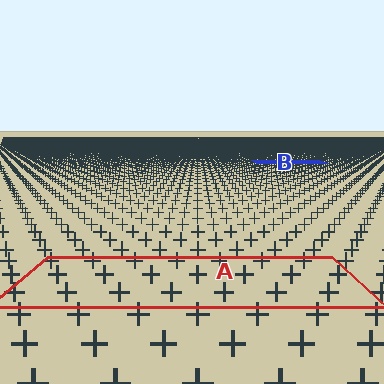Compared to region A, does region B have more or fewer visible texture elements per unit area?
Region B has more texture elements per unit area — they are packed more densely because it is farther away.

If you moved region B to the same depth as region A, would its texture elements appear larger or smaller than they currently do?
They would appear larger. At a closer depth, the same texture elements are projected at a bigger on-screen size.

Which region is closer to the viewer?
Region A is closer. The texture elements there are larger and more spread out.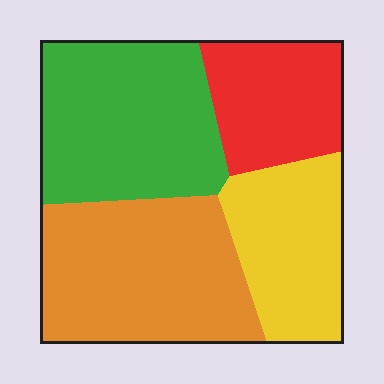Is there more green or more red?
Green.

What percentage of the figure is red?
Red covers about 20% of the figure.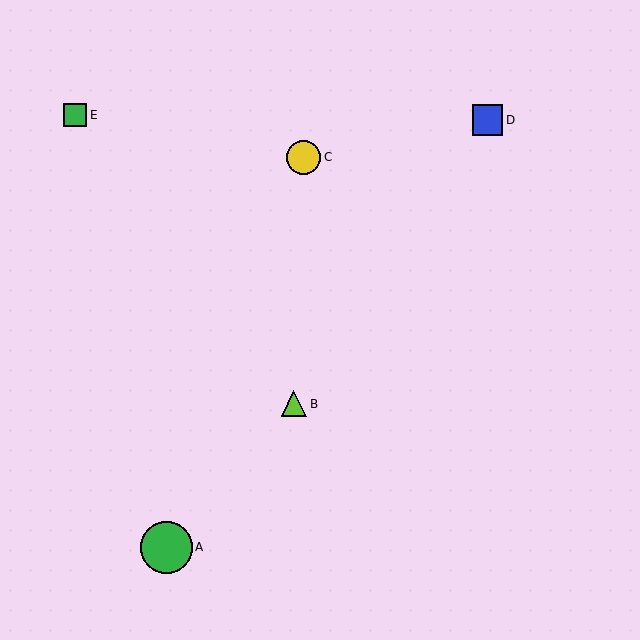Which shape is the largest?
The green circle (labeled A) is the largest.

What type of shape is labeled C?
Shape C is a yellow circle.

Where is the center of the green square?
The center of the green square is at (75, 115).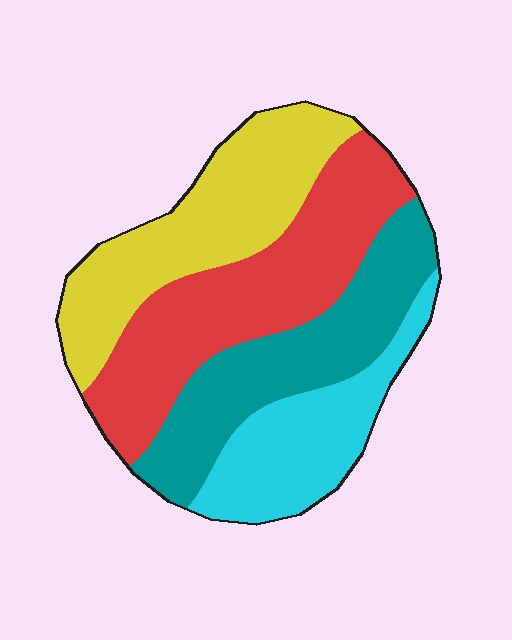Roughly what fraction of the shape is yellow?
Yellow takes up about one quarter (1/4) of the shape.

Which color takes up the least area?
Cyan, at roughly 20%.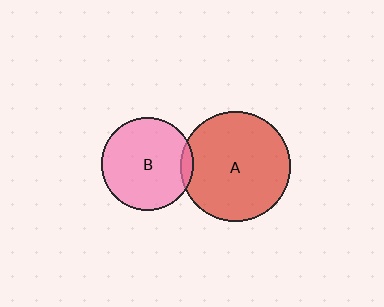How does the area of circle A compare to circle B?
Approximately 1.4 times.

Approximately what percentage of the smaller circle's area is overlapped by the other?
Approximately 5%.